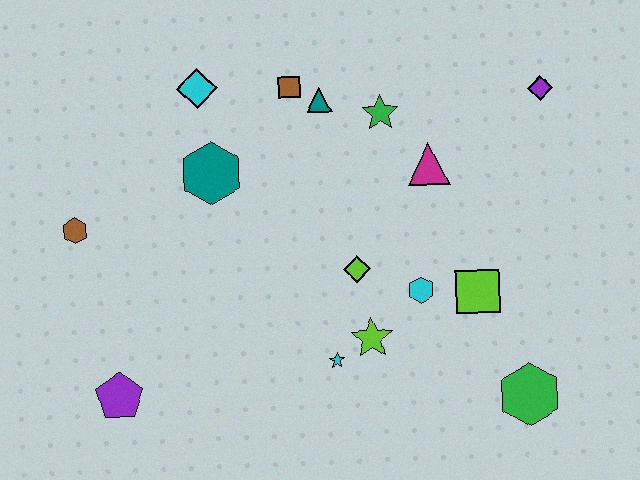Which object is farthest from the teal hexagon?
The green hexagon is farthest from the teal hexagon.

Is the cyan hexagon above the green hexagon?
Yes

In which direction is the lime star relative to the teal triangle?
The lime star is below the teal triangle.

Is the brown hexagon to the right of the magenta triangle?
No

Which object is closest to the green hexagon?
The lime square is closest to the green hexagon.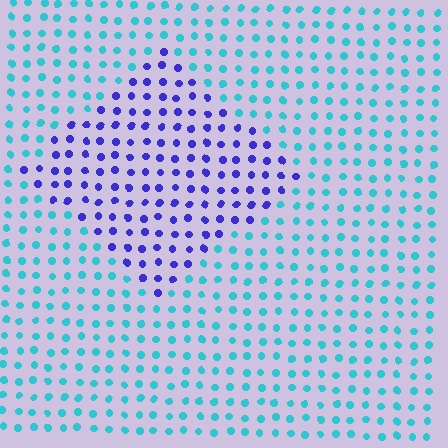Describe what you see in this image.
The image is filled with small cyan elements in a uniform arrangement. A diamond-shaped region is visible where the elements are tinted to a slightly different hue, forming a subtle color boundary.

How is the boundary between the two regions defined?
The boundary is defined purely by a slight shift in hue (about 62 degrees). Spacing, size, and orientation are identical on both sides.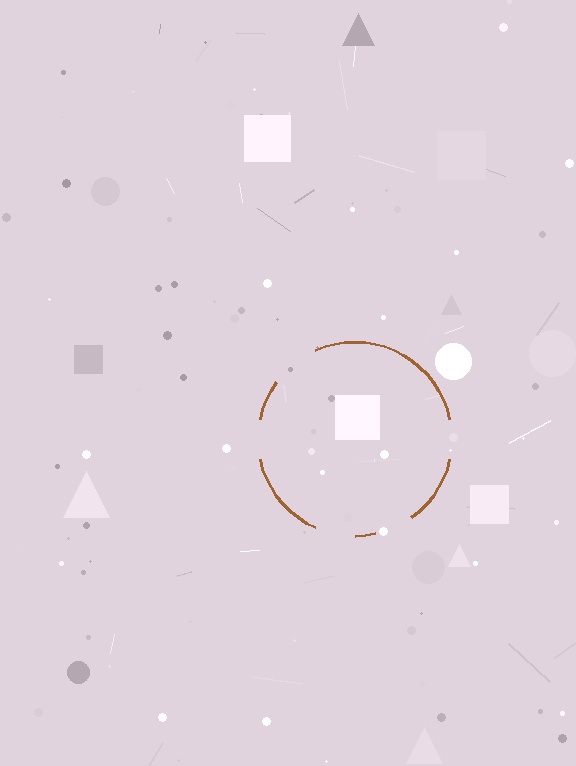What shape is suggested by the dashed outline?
The dashed outline suggests a circle.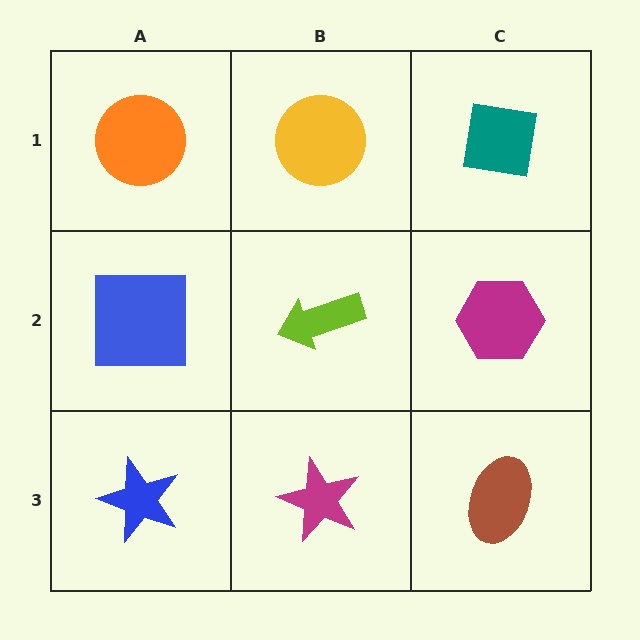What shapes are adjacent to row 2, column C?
A teal square (row 1, column C), a brown ellipse (row 3, column C), a lime arrow (row 2, column B).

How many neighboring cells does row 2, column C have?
3.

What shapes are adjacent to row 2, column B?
A yellow circle (row 1, column B), a magenta star (row 3, column B), a blue square (row 2, column A), a magenta hexagon (row 2, column C).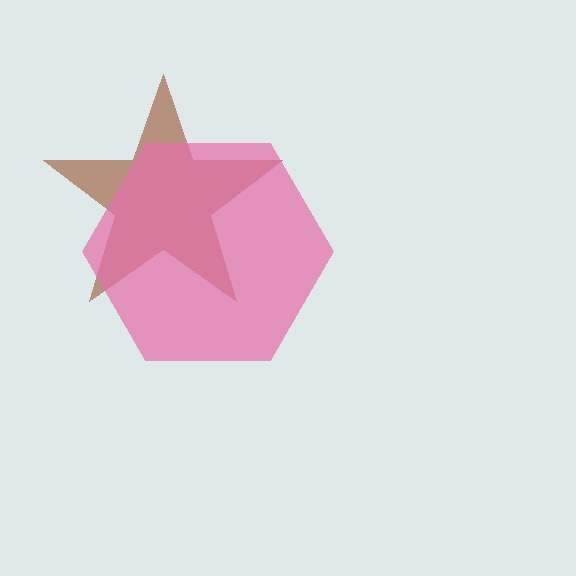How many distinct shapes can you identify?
There are 2 distinct shapes: a brown star, a pink hexagon.